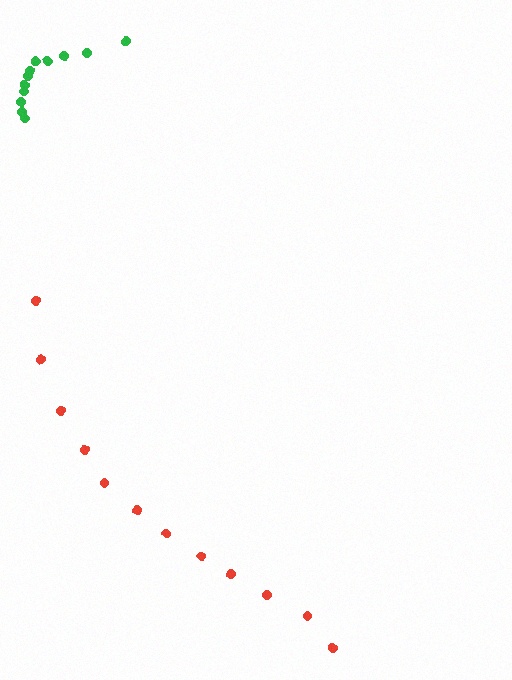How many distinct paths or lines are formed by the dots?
There are 2 distinct paths.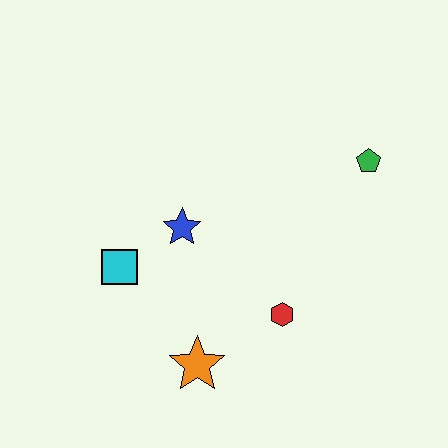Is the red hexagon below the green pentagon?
Yes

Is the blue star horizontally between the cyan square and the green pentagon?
Yes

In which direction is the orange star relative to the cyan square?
The orange star is below the cyan square.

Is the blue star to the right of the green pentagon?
No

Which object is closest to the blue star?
The cyan square is closest to the blue star.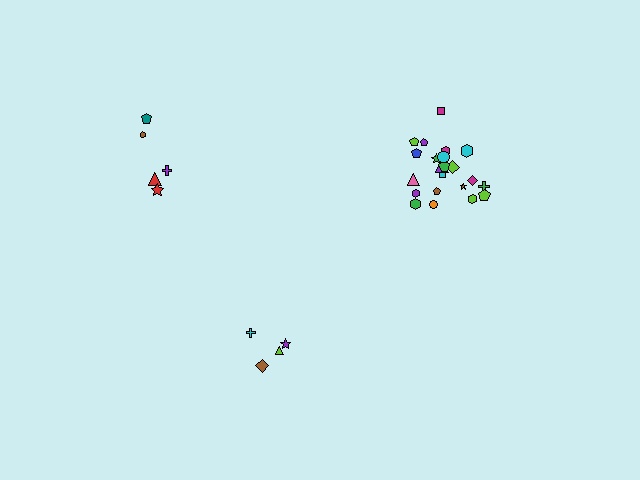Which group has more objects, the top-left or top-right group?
The top-right group.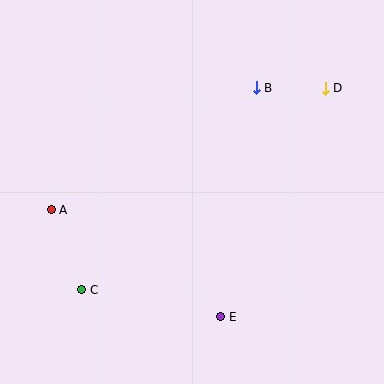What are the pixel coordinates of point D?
Point D is at (325, 88).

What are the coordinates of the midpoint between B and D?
The midpoint between B and D is at (291, 88).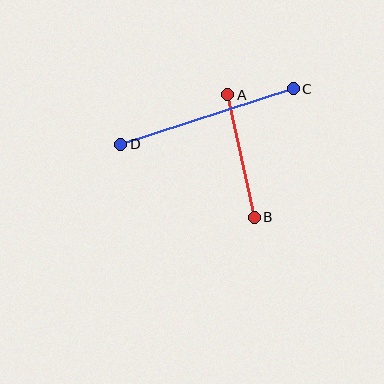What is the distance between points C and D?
The distance is approximately 181 pixels.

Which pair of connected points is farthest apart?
Points C and D are farthest apart.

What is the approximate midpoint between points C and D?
The midpoint is at approximately (207, 117) pixels.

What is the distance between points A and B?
The distance is approximately 125 pixels.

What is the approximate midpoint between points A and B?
The midpoint is at approximately (241, 156) pixels.